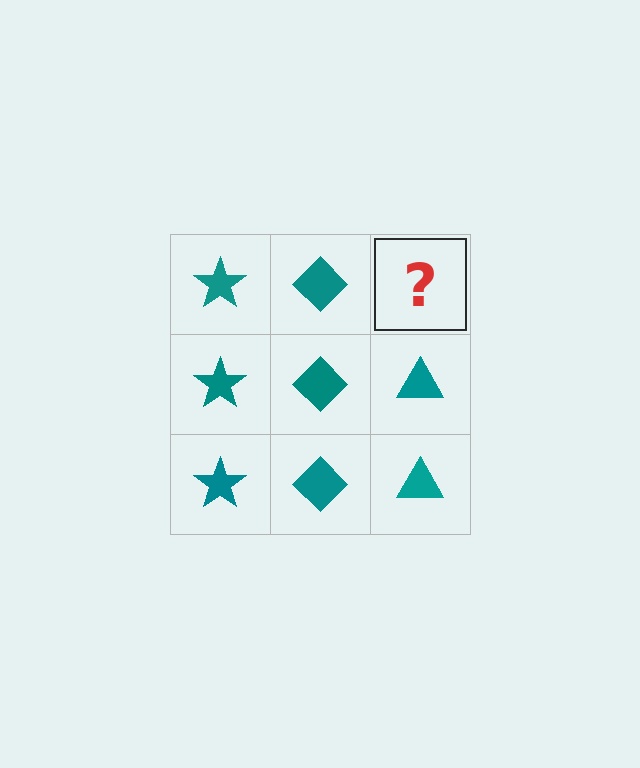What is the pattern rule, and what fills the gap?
The rule is that each column has a consistent shape. The gap should be filled with a teal triangle.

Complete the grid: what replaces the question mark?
The question mark should be replaced with a teal triangle.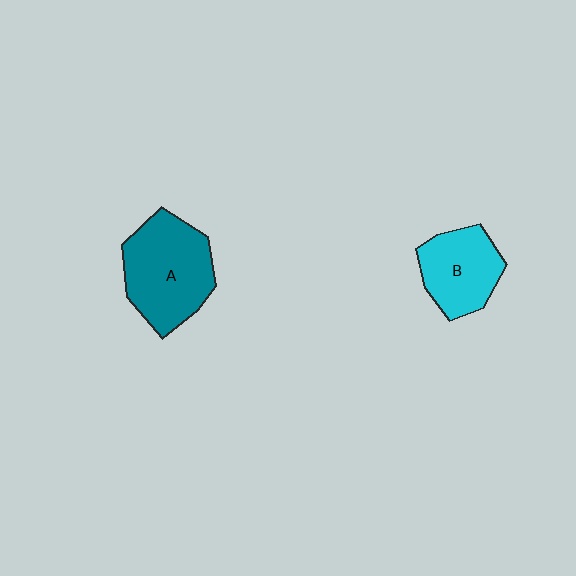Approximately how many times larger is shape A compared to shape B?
Approximately 1.4 times.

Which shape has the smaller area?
Shape B (cyan).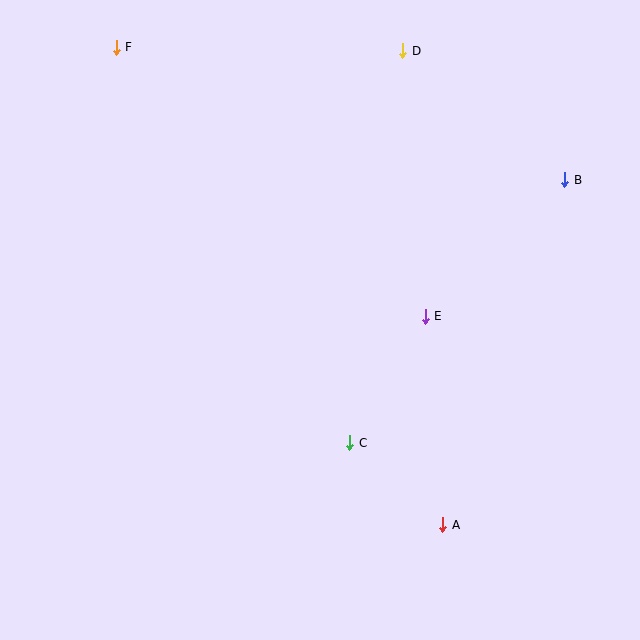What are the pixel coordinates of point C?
Point C is at (350, 443).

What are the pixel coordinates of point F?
Point F is at (116, 47).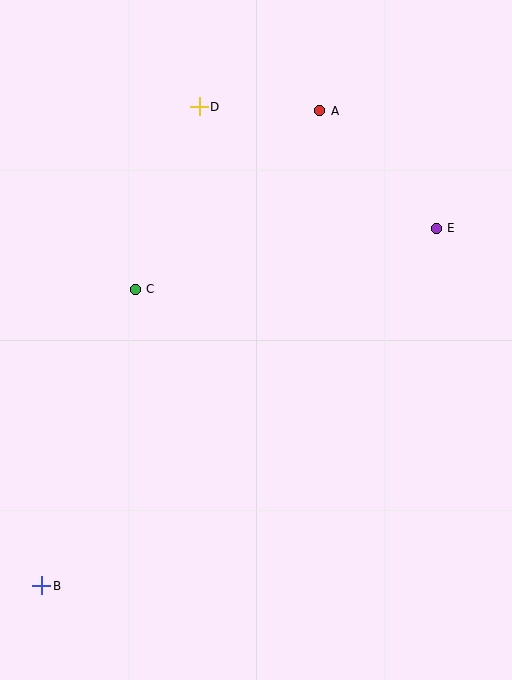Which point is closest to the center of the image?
Point C at (135, 289) is closest to the center.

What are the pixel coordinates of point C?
Point C is at (135, 289).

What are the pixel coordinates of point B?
Point B is at (42, 586).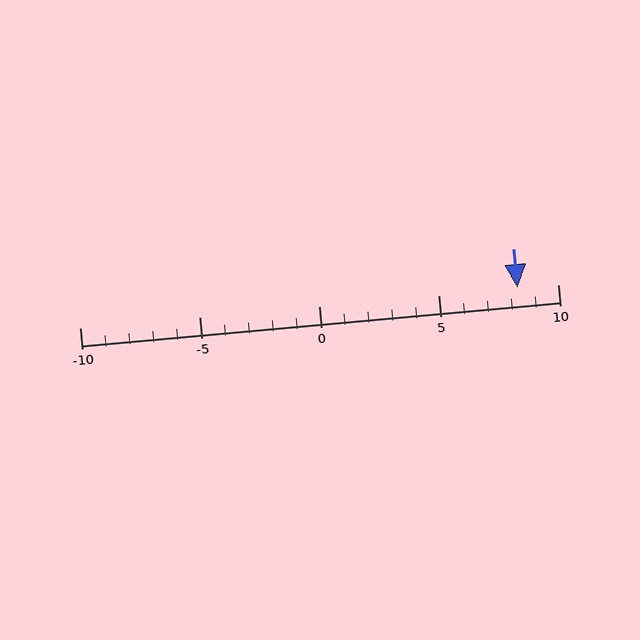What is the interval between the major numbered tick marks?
The major tick marks are spaced 5 units apart.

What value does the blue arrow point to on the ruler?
The blue arrow points to approximately 8.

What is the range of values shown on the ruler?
The ruler shows values from -10 to 10.